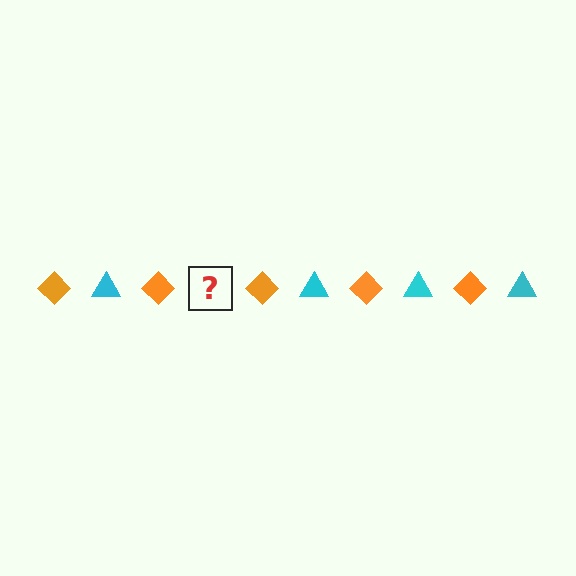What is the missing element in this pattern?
The missing element is a cyan triangle.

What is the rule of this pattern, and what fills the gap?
The rule is that the pattern alternates between orange diamond and cyan triangle. The gap should be filled with a cyan triangle.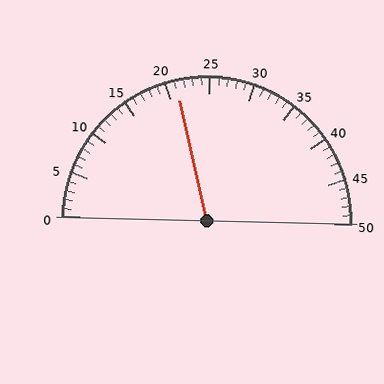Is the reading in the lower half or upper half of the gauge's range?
The reading is in the lower half of the range (0 to 50).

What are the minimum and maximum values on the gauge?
The gauge ranges from 0 to 50.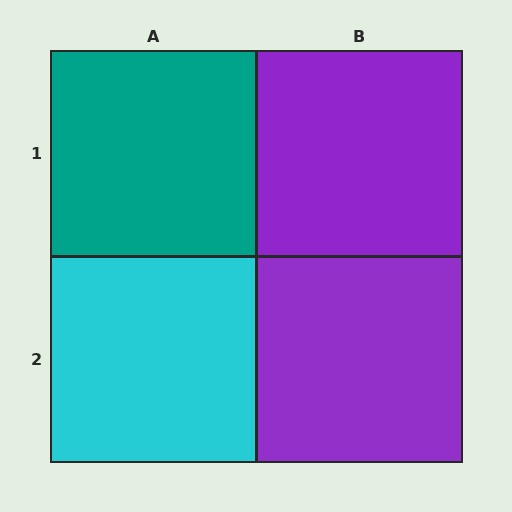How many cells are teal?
1 cell is teal.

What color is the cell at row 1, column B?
Purple.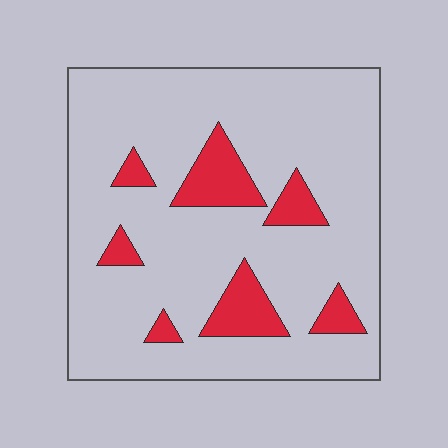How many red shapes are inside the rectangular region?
7.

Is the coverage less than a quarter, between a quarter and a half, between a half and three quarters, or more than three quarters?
Less than a quarter.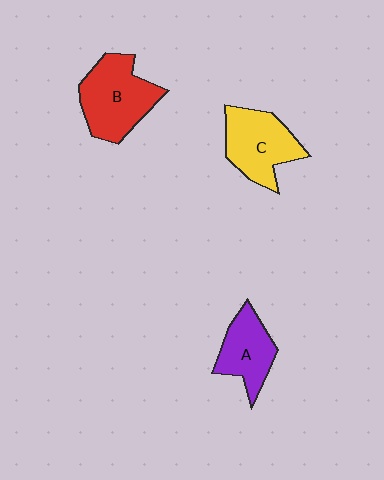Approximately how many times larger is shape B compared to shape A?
Approximately 1.4 times.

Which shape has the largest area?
Shape B (red).